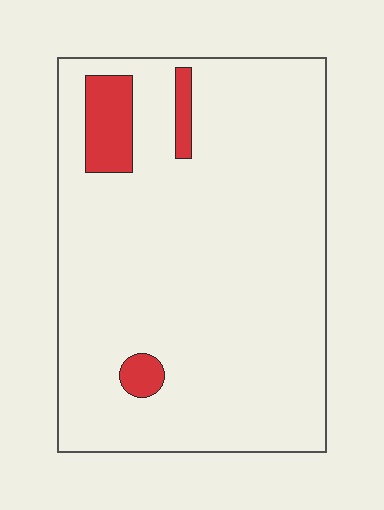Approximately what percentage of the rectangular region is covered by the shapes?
Approximately 5%.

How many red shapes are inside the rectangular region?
3.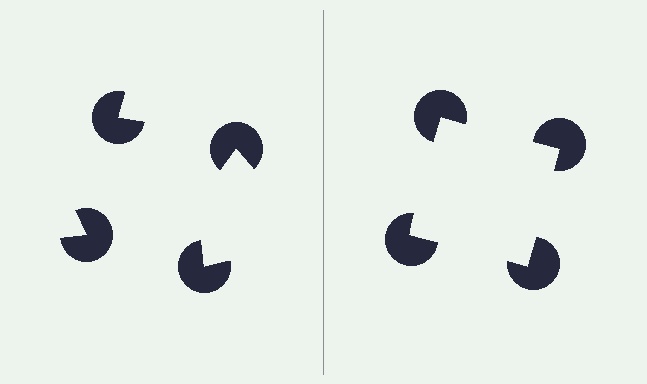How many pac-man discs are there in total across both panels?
8 — 4 on each side.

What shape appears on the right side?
An illusory square.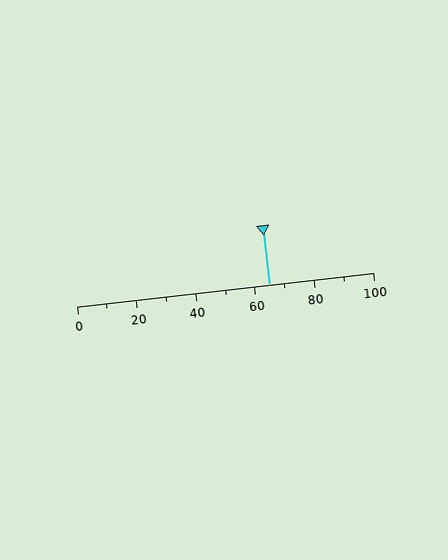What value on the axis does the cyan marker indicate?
The marker indicates approximately 65.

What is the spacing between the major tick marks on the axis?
The major ticks are spaced 20 apart.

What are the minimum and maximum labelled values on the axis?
The axis runs from 0 to 100.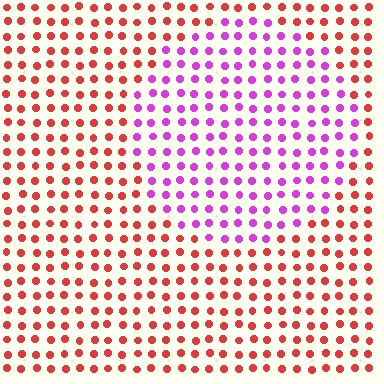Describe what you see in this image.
The image is filled with small red elements in a uniform arrangement. A circle-shaped region is visible where the elements are tinted to a slightly different hue, forming a subtle color boundary.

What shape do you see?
I see a circle.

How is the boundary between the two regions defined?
The boundary is defined purely by a slight shift in hue (about 60 degrees). Spacing, size, and orientation are identical on both sides.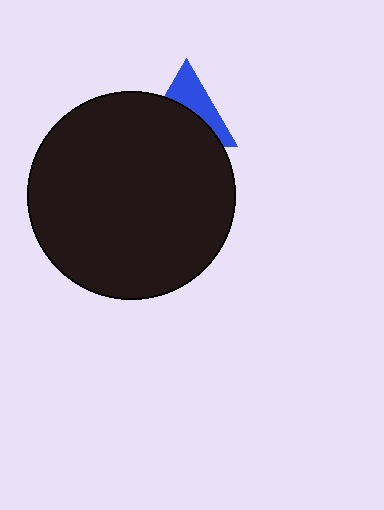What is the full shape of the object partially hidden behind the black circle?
The partially hidden object is a blue triangle.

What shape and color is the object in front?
The object in front is a black circle.